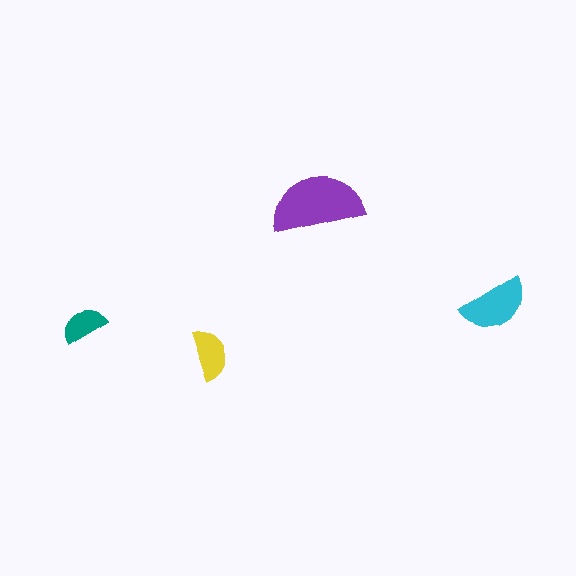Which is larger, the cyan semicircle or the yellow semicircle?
The cyan one.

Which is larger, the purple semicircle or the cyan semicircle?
The purple one.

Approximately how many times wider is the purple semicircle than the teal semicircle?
About 2 times wider.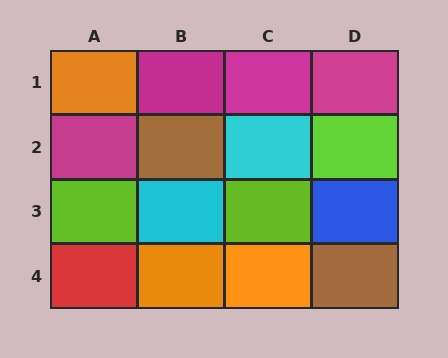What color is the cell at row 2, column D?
Lime.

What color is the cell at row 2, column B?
Brown.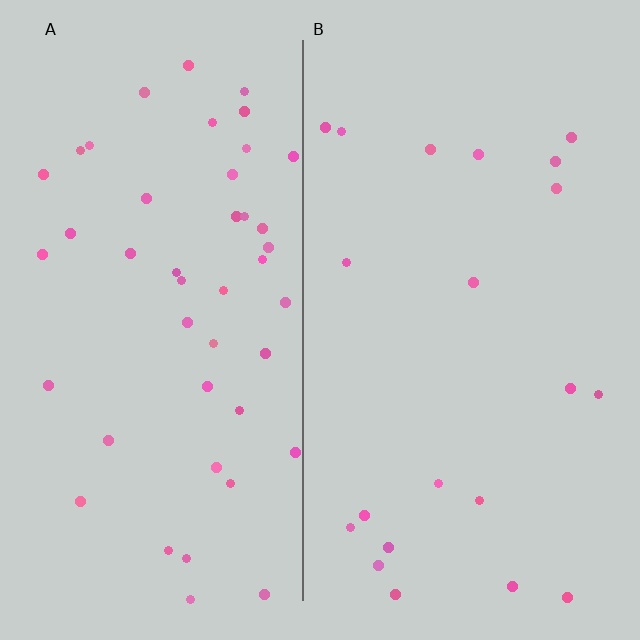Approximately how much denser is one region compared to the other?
Approximately 2.2× — region A over region B.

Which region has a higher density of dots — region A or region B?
A (the left).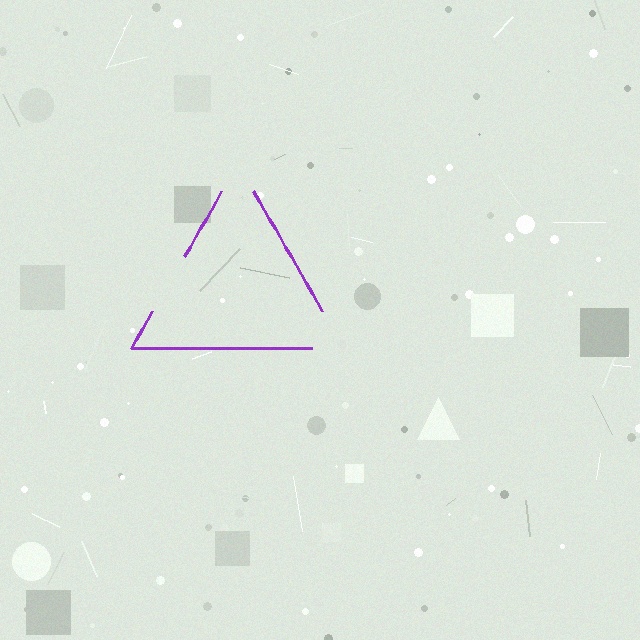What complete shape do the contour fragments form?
The contour fragments form a triangle.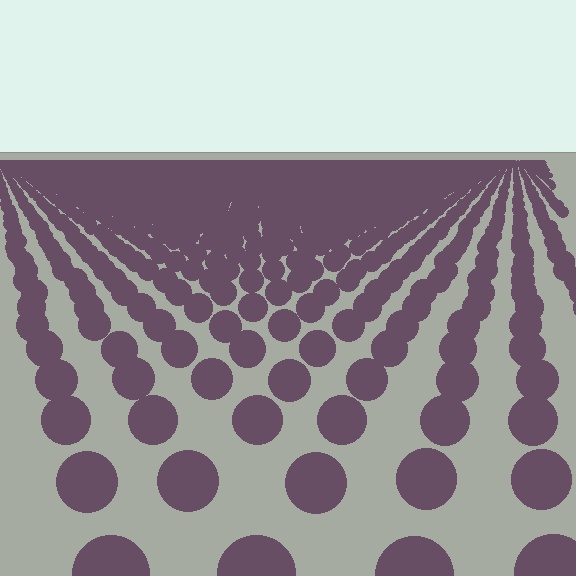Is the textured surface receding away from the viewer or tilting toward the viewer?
The surface is receding away from the viewer. Texture elements get smaller and denser toward the top.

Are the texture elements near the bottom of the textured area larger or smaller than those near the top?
Larger. Near the bottom, elements are closer to the viewer and appear at a bigger on-screen size.